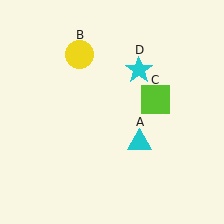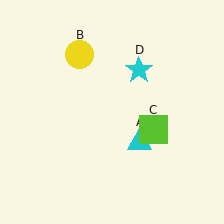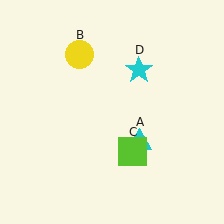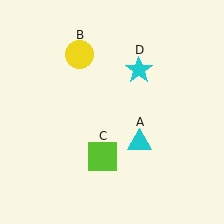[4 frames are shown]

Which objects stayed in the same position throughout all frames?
Cyan triangle (object A) and yellow circle (object B) and cyan star (object D) remained stationary.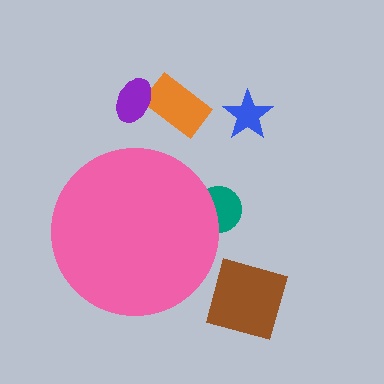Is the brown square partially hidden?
No, the brown square is fully visible.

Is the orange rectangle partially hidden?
No, the orange rectangle is fully visible.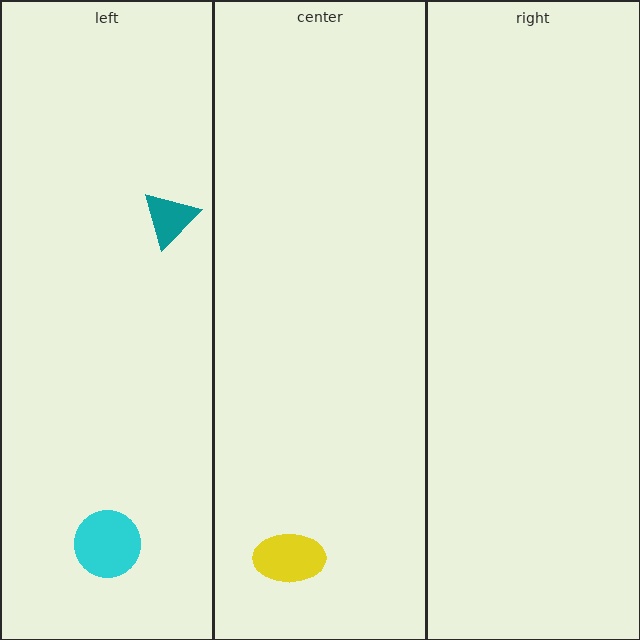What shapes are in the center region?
The yellow ellipse.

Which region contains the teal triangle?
The left region.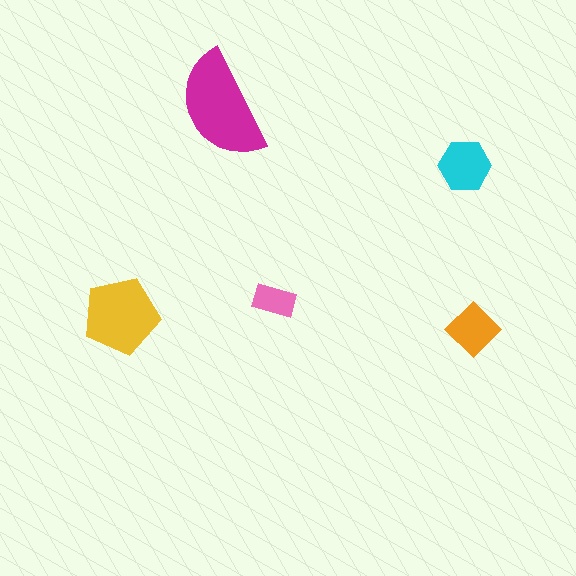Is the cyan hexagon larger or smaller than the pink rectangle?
Larger.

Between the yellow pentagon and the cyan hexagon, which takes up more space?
The yellow pentagon.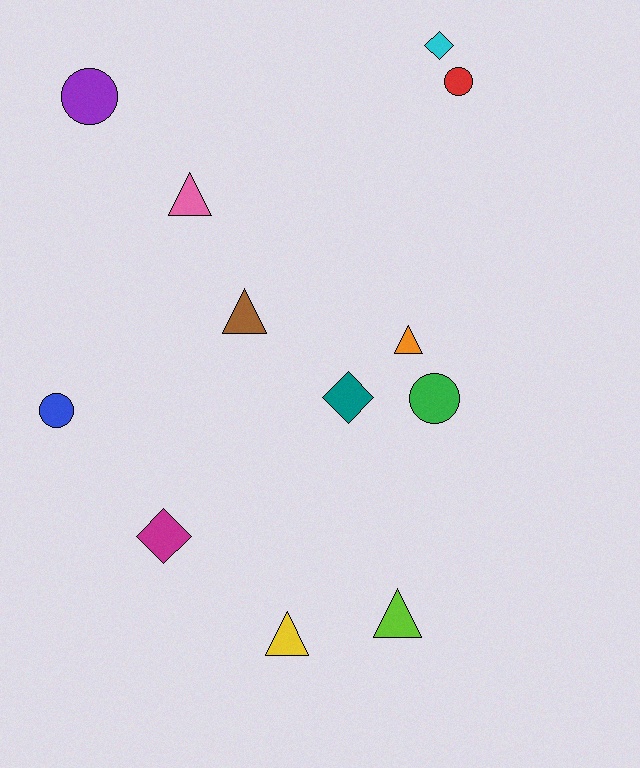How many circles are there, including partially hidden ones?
There are 4 circles.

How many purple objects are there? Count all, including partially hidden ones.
There is 1 purple object.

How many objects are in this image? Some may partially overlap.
There are 12 objects.